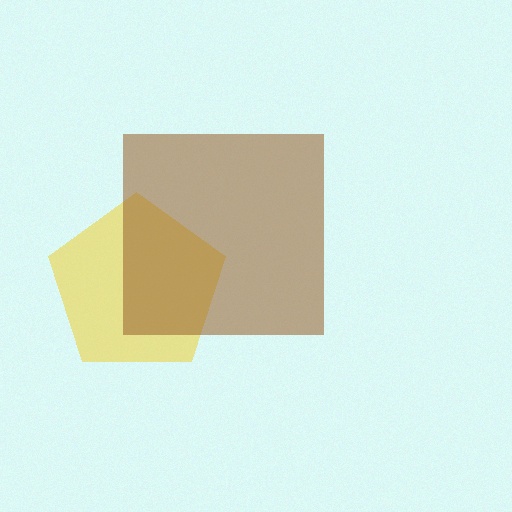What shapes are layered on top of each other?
The layered shapes are: a yellow pentagon, a brown square.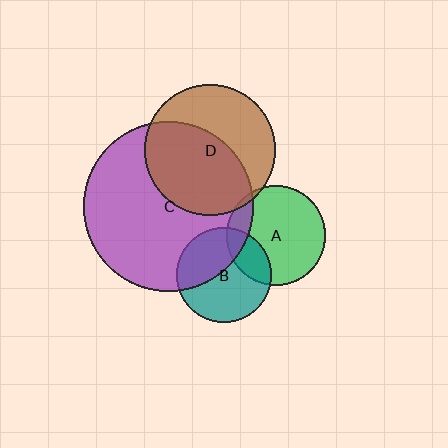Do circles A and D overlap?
Yes.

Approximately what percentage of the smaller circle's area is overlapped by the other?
Approximately 5%.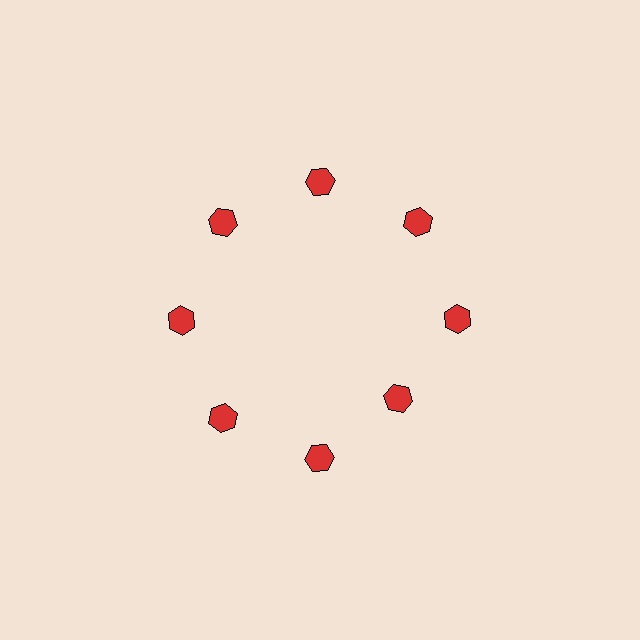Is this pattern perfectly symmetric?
No. The 8 red hexagons are arranged in a ring, but one element near the 4 o'clock position is pulled inward toward the center, breaking the 8-fold rotational symmetry.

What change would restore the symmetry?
The symmetry would be restored by moving it outward, back onto the ring so that all 8 hexagons sit at equal angles and equal distance from the center.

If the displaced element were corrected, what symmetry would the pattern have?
It would have 8-fold rotational symmetry — the pattern would map onto itself every 45 degrees.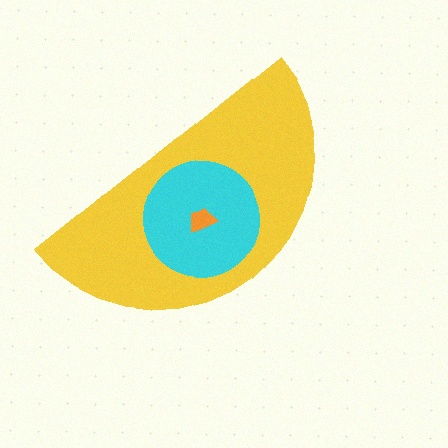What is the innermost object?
The orange trapezoid.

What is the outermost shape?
The yellow semicircle.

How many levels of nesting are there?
3.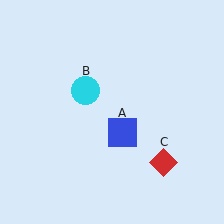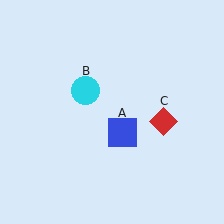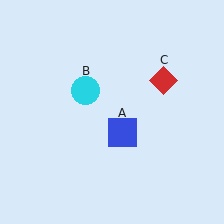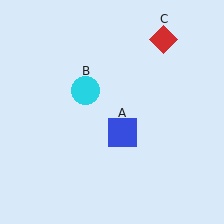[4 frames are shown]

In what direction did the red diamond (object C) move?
The red diamond (object C) moved up.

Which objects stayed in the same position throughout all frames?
Blue square (object A) and cyan circle (object B) remained stationary.